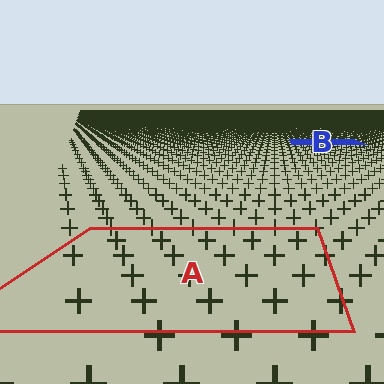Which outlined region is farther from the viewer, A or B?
Region B is farther from the viewer — the texture elements inside it appear smaller and more densely packed.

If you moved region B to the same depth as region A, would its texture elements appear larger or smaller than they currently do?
They would appear larger. At a closer depth, the same texture elements are projected at a bigger on-screen size.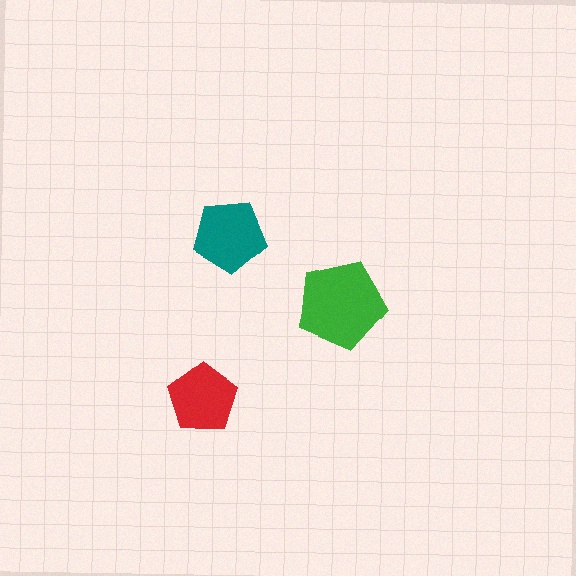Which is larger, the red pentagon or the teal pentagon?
The teal one.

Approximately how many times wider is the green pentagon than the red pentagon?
About 1.5 times wider.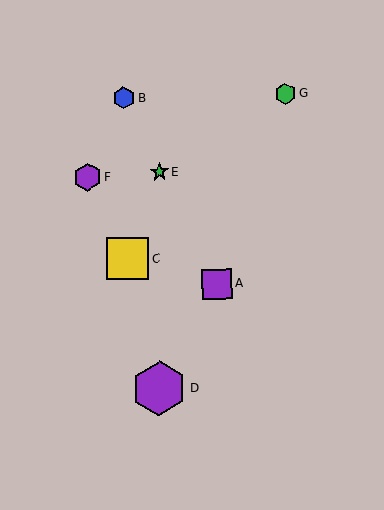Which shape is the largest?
The purple hexagon (labeled D) is the largest.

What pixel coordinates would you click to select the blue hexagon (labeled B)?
Click at (123, 98) to select the blue hexagon B.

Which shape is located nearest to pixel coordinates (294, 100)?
The green hexagon (labeled G) at (285, 94) is nearest to that location.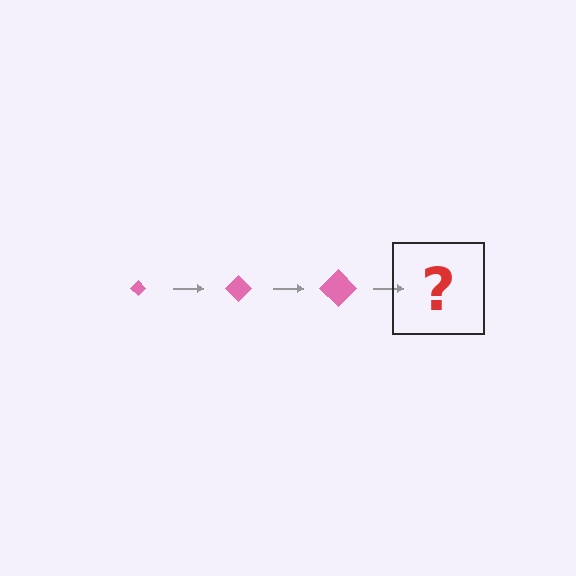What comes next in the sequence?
The next element should be a pink diamond, larger than the previous one.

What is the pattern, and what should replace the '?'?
The pattern is that the diamond gets progressively larger each step. The '?' should be a pink diamond, larger than the previous one.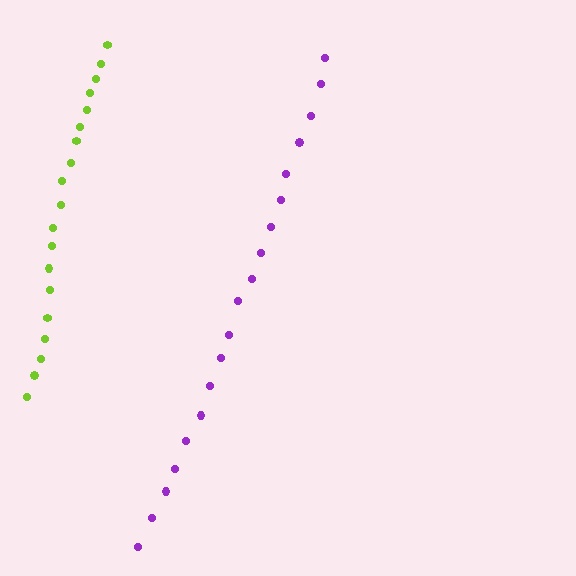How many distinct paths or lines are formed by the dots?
There are 2 distinct paths.